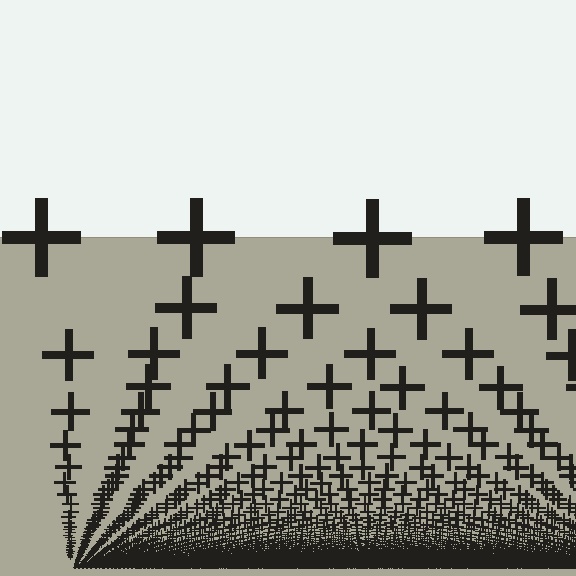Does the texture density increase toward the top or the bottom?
Density increases toward the bottom.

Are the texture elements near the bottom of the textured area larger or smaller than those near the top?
Smaller. The gradient is inverted — elements near the bottom are smaller and denser.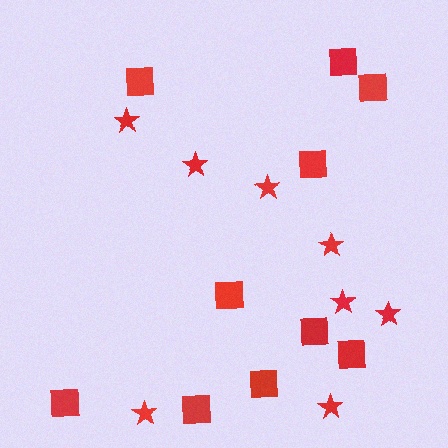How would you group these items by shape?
There are 2 groups: one group of stars (8) and one group of squares (10).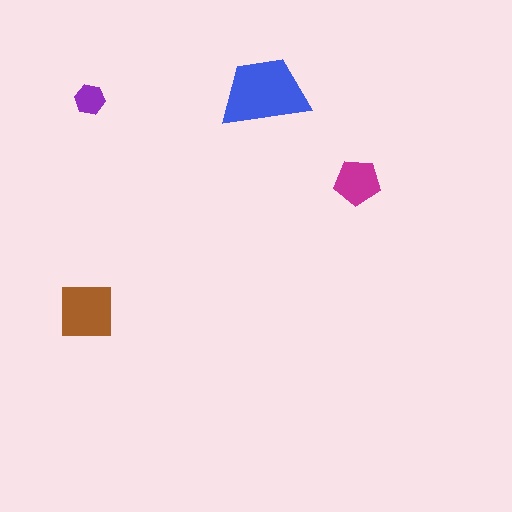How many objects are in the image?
There are 4 objects in the image.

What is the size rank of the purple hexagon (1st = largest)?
4th.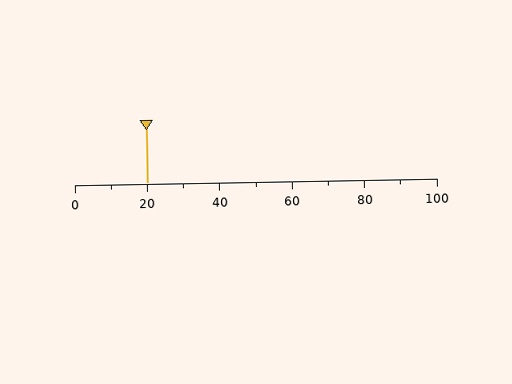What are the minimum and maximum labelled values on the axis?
The axis runs from 0 to 100.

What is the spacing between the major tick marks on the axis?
The major ticks are spaced 20 apart.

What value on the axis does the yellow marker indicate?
The marker indicates approximately 20.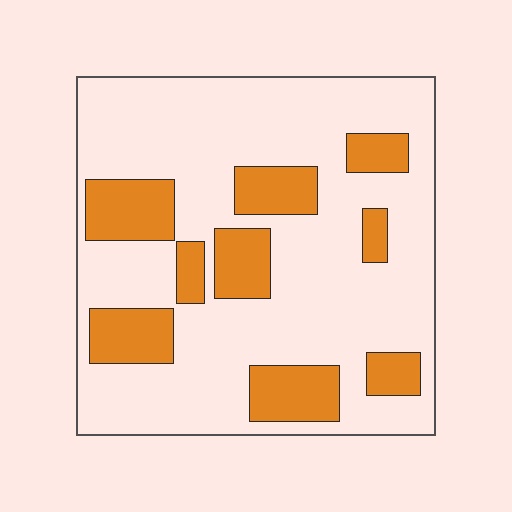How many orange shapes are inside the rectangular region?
9.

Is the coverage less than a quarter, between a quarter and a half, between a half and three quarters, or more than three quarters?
Less than a quarter.